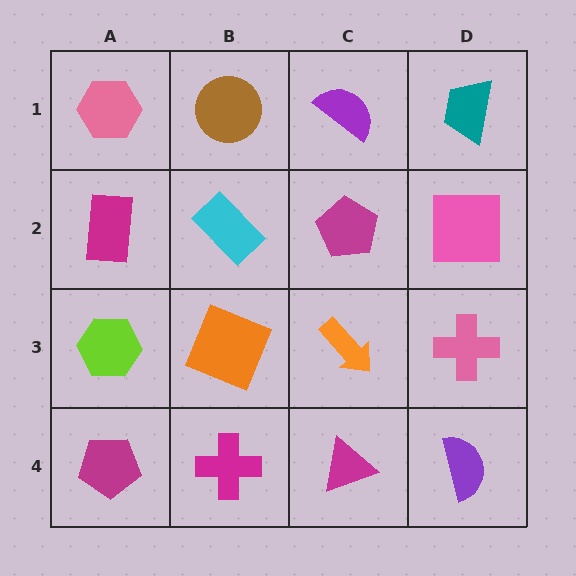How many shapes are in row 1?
4 shapes.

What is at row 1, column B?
A brown circle.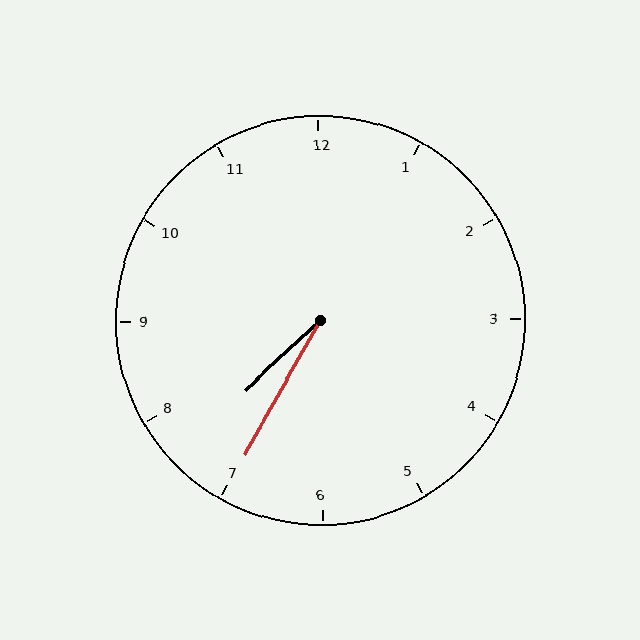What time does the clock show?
7:35.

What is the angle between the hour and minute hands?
Approximately 18 degrees.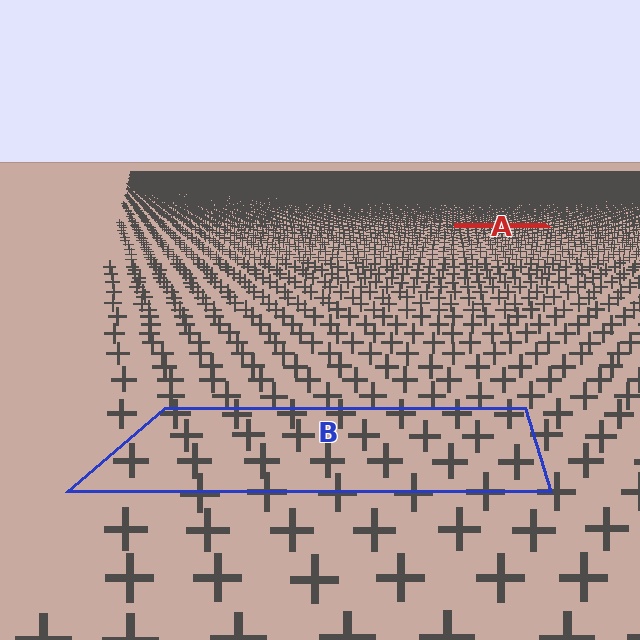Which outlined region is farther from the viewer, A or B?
Region A is farther from the viewer — the texture elements inside it appear smaller and more densely packed.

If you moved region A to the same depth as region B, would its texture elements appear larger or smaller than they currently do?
They would appear larger. At a closer depth, the same texture elements are projected at a bigger on-screen size.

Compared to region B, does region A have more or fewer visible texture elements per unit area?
Region A has more texture elements per unit area — they are packed more densely because it is farther away.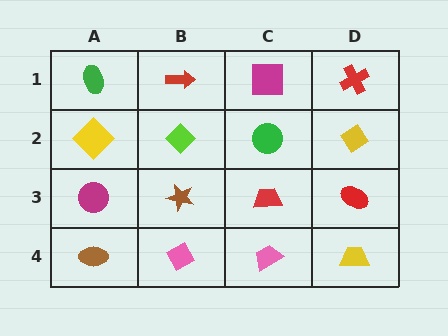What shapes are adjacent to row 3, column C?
A green circle (row 2, column C), a pink trapezoid (row 4, column C), a brown star (row 3, column B), a red ellipse (row 3, column D).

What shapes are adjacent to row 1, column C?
A green circle (row 2, column C), a red arrow (row 1, column B), a red cross (row 1, column D).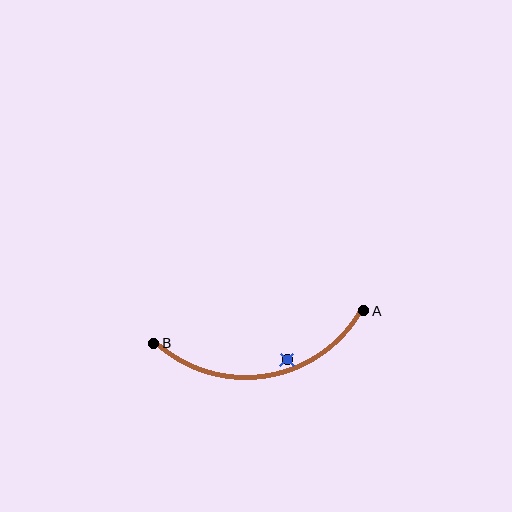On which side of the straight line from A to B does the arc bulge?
The arc bulges below the straight line connecting A and B.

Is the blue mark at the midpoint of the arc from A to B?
No — the blue mark does not lie on the arc at all. It sits slightly inside the curve.